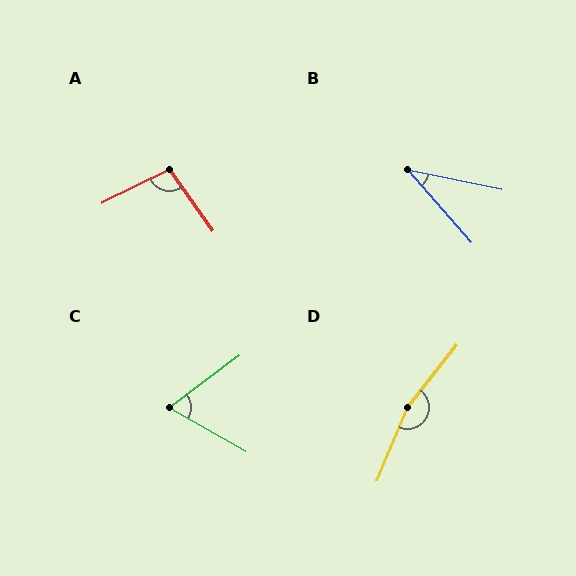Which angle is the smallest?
B, at approximately 37 degrees.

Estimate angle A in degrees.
Approximately 99 degrees.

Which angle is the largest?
D, at approximately 164 degrees.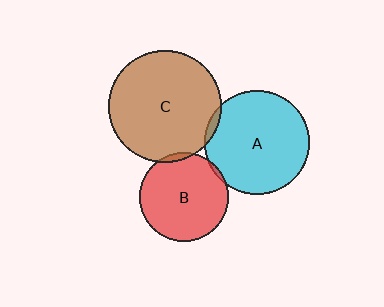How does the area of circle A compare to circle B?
Approximately 1.4 times.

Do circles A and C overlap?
Yes.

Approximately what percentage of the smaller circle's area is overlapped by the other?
Approximately 5%.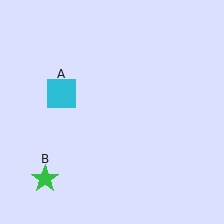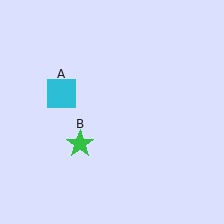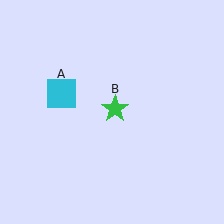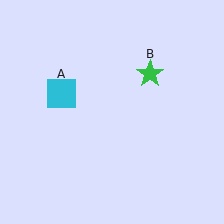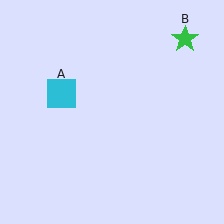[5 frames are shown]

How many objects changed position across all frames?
1 object changed position: green star (object B).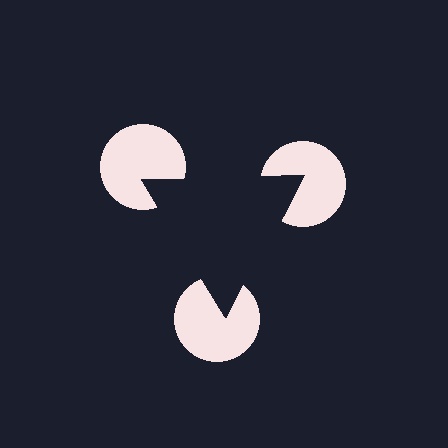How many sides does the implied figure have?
3 sides.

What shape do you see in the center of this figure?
An illusory triangle — its edges are inferred from the aligned wedge cuts in the pac-man discs, not physically drawn.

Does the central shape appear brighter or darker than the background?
It typically appears slightly darker than the background, even though no actual brightness change is drawn.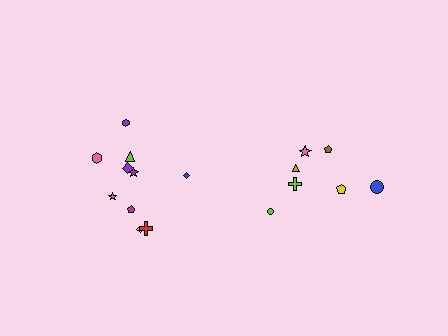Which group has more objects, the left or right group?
The left group.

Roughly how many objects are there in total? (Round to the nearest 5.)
Roughly 15 objects in total.